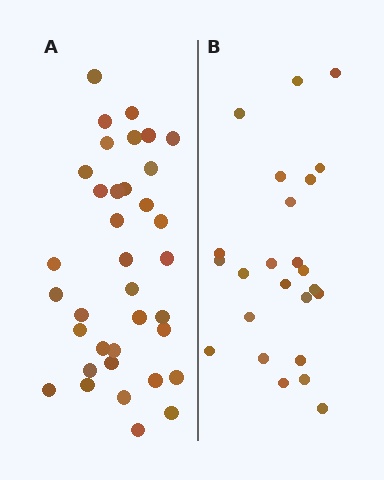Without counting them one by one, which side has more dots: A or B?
Region A (the left region) has more dots.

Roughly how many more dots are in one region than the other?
Region A has roughly 12 or so more dots than region B.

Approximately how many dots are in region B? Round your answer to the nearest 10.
About 20 dots. (The exact count is 24, which rounds to 20.)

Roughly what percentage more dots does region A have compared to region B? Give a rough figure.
About 50% more.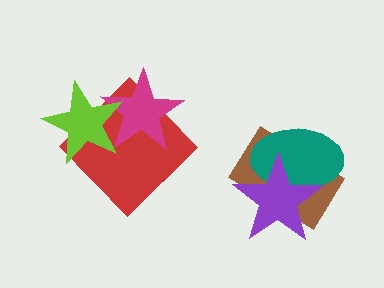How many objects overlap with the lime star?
2 objects overlap with the lime star.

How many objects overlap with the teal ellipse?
2 objects overlap with the teal ellipse.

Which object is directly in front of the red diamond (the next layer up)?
The magenta star is directly in front of the red diamond.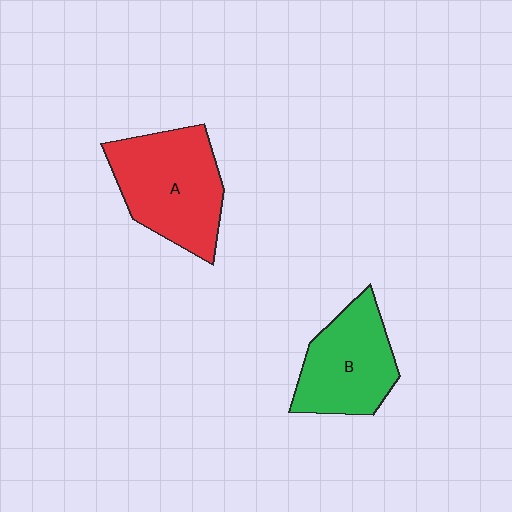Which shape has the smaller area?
Shape B (green).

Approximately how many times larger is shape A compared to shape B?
Approximately 1.2 times.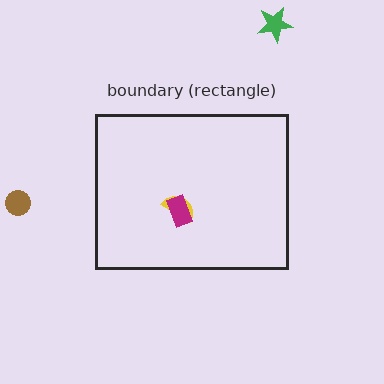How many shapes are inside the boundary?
2 inside, 2 outside.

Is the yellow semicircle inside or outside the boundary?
Inside.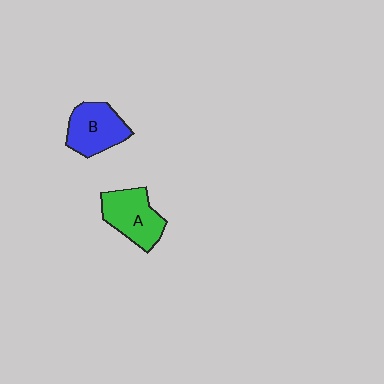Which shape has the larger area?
Shape A (green).